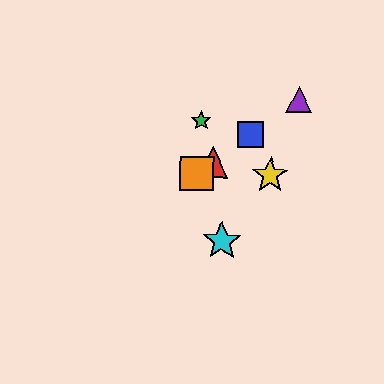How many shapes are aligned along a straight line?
4 shapes (the red triangle, the blue square, the purple triangle, the orange square) are aligned along a straight line.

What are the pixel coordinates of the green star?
The green star is at (201, 121).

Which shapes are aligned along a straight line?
The red triangle, the blue square, the purple triangle, the orange square are aligned along a straight line.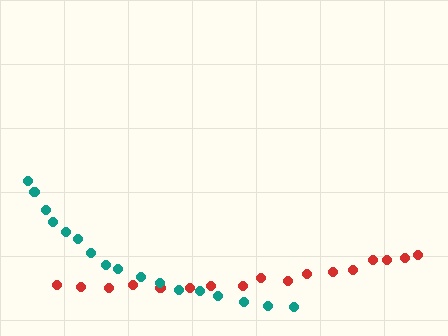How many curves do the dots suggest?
There are 2 distinct paths.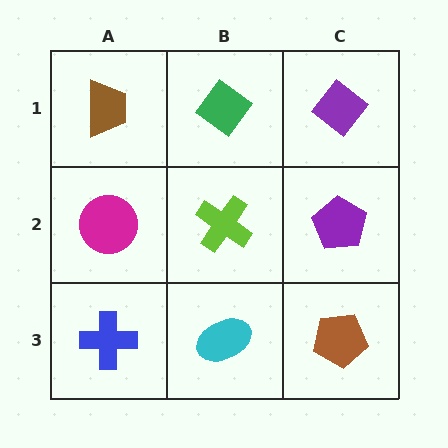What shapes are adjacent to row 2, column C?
A purple diamond (row 1, column C), a brown pentagon (row 3, column C), a lime cross (row 2, column B).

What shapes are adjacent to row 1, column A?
A magenta circle (row 2, column A), a green diamond (row 1, column B).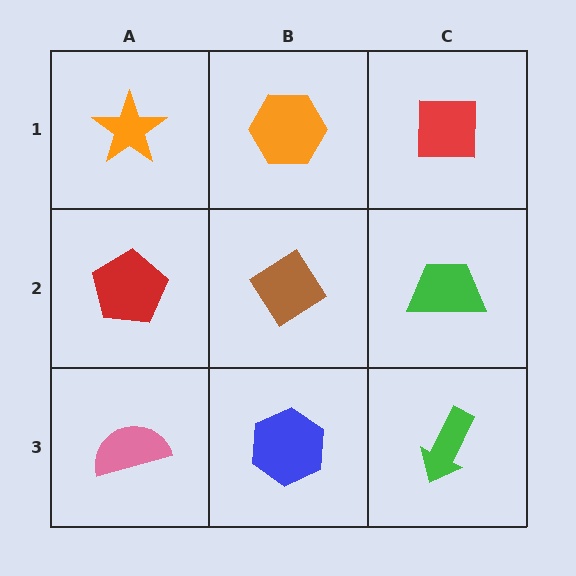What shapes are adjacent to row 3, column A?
A red pentagon (row 2, column A), a blue hexagon (row 3, column B).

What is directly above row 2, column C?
A red square.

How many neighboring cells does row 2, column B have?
4.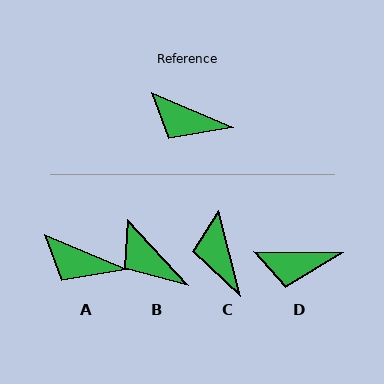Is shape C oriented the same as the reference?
No, it is off by about 53 degrees.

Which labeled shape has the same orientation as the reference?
A.